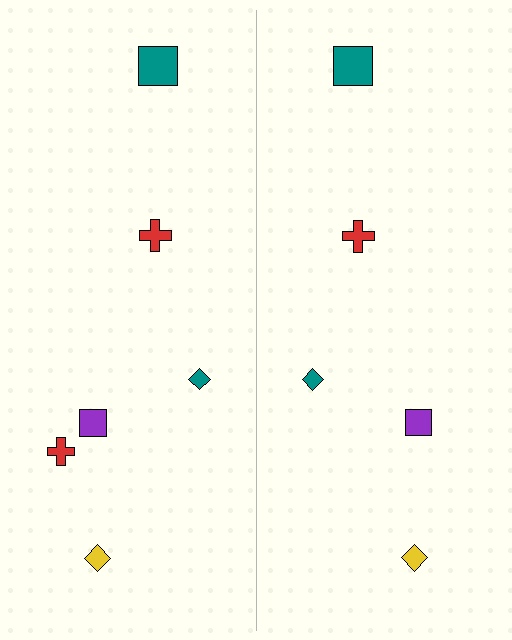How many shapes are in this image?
There are 11 shapes in this image.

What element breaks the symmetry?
A red cross is missing from the right side.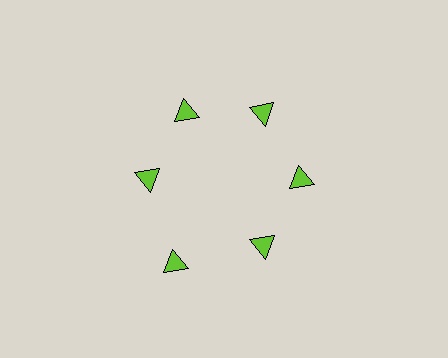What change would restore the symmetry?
The symmetry would be restored by moving it inward, back onto the ring so that all 6 triangles sit at equal angles and equal distance from the center.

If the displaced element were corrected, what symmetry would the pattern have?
It would have 6-fold rotational symmetry — the pattern would map onto itself every 60 degrees.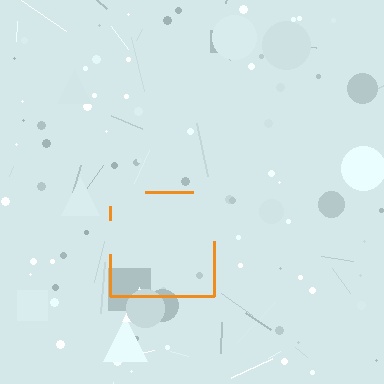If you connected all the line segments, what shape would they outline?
They would outline a square.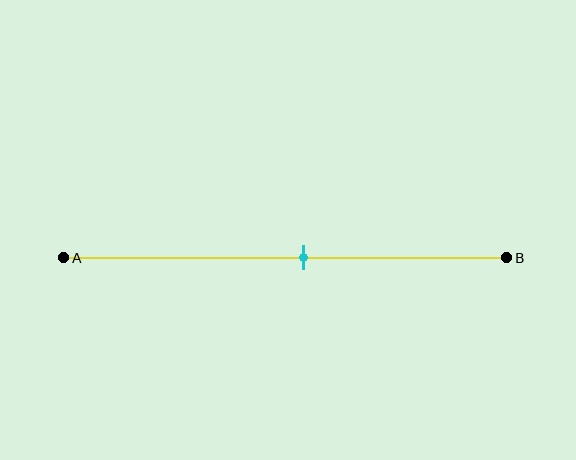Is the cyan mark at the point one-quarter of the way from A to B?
No, the mark is at about 55% from A, not at the 25% one-quarter point.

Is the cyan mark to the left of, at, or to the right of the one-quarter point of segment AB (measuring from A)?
The cyan mark is to the right of the one-quarter point of segment AB.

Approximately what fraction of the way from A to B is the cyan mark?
The cyan mark is approximately 55% of the way from A to B.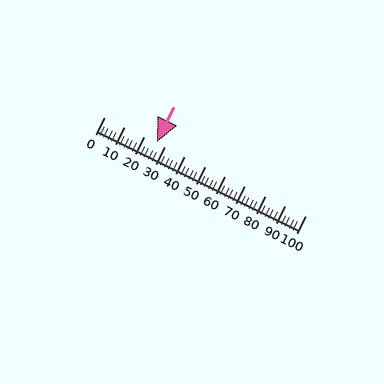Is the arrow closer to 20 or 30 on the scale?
The arrow is closer to 30.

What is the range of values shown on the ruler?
The ruler shows values from 0 to 100.